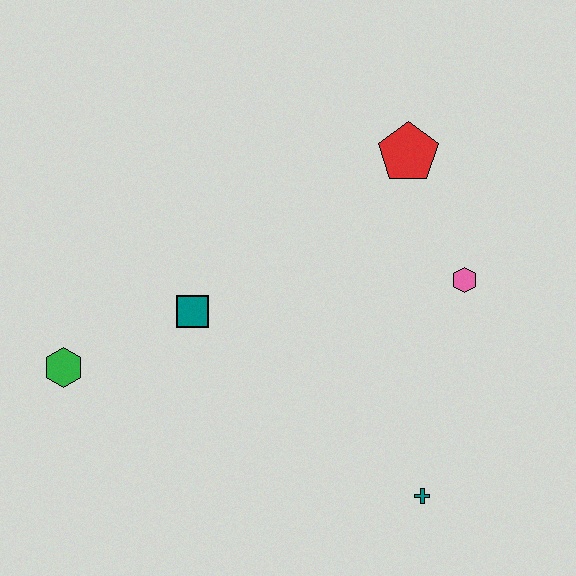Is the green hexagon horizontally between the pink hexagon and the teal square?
No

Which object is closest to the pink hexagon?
The red pentagon is closest to the pink hexagon.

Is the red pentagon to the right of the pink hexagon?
No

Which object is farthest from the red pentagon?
The green hexagon is farthest from the red pentagon.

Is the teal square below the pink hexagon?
Yes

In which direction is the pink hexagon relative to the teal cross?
The pink hexagon is above the teal cross.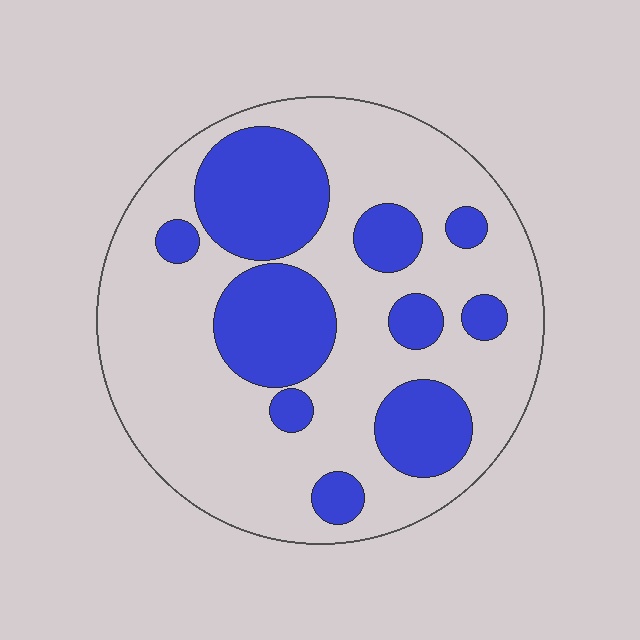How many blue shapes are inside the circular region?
10.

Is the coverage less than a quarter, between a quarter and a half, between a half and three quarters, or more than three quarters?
Between a quarter and a half.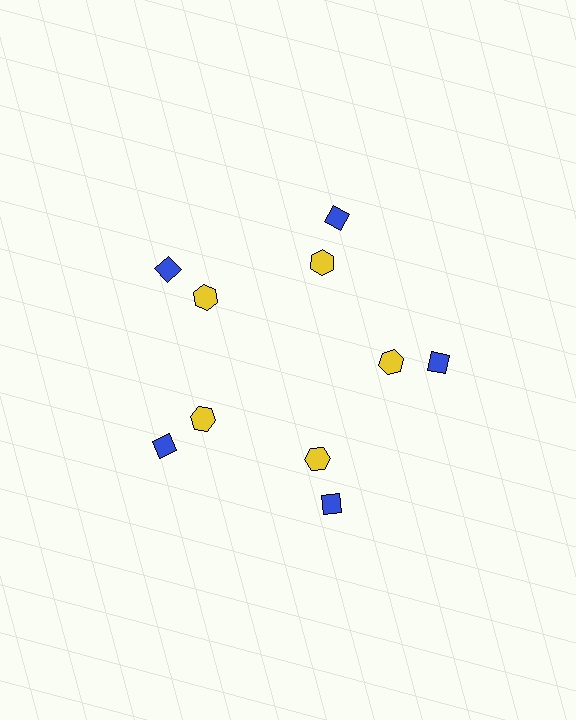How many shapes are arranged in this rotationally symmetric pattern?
There are 10 shapes, arranged in 5 groups of 2.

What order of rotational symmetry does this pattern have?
This pattern has 5-fold rotational symmetry.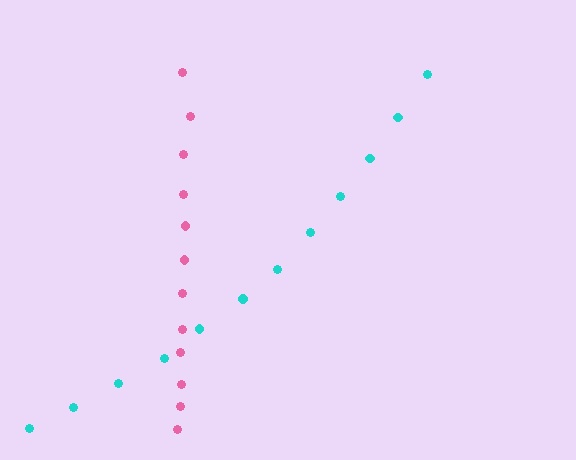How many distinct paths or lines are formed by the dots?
There are 2 distinct paths.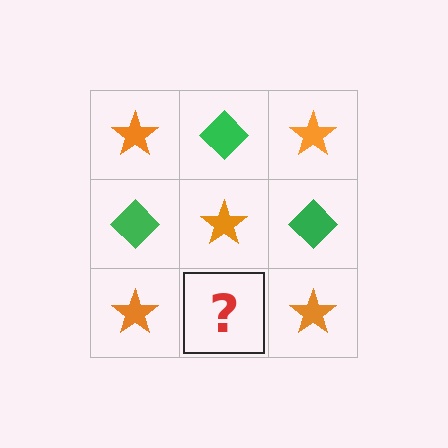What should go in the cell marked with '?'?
The missing cell should contain a green diamond.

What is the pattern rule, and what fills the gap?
The rule is that it alternates orange star and green diamond in a checkerboard pattern. The gap should be filled with a green diamond.